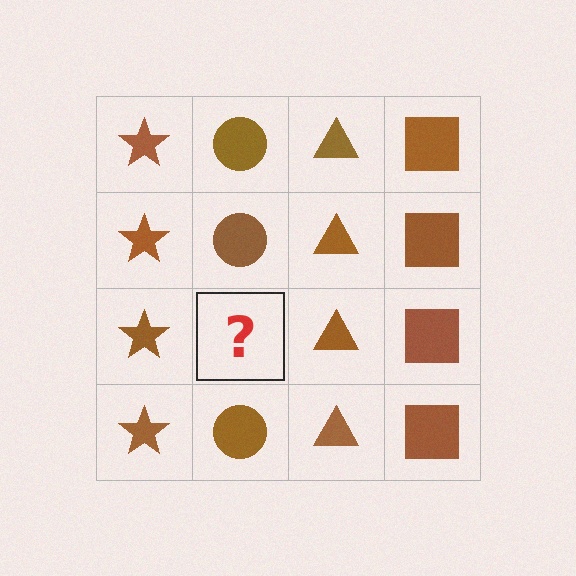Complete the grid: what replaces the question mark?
The question mark should be replaced with a brown circle.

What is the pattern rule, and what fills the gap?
The rule is that each column has a consistent shape. The gap should be filled with a brown circle.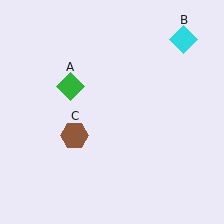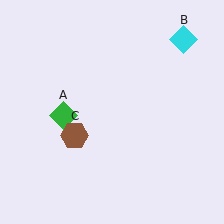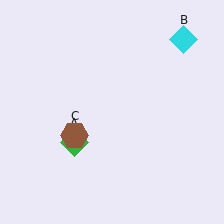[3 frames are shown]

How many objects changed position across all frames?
1 object changed position: green diamond (object A).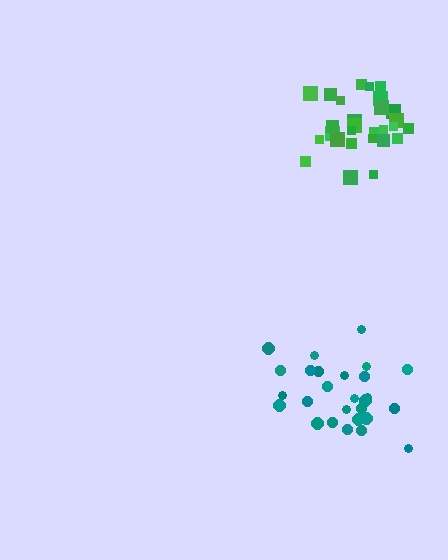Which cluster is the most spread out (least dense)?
Teal.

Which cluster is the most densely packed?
Green.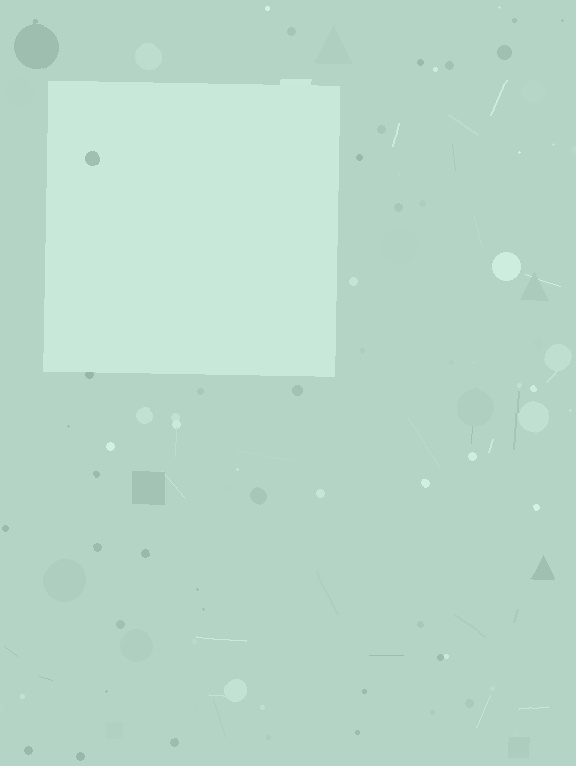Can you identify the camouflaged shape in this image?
The camouflaged shape is a square.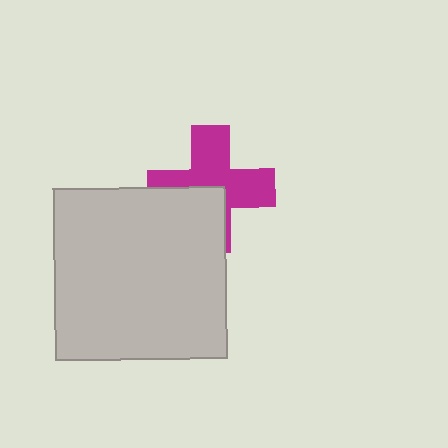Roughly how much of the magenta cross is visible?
About half of it is visible (roughly 61%).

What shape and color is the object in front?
The object in front is a light gray square.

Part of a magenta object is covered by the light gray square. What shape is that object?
It is a cross.